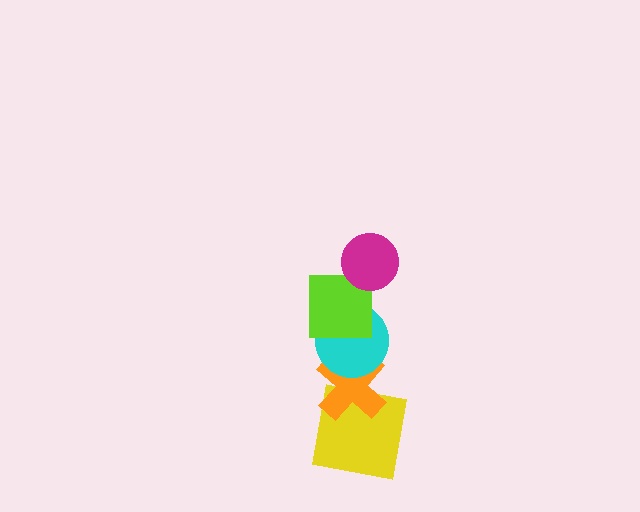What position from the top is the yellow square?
The yellow square is 5th from the top.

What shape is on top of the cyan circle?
The lime square is on top of the cyan circle.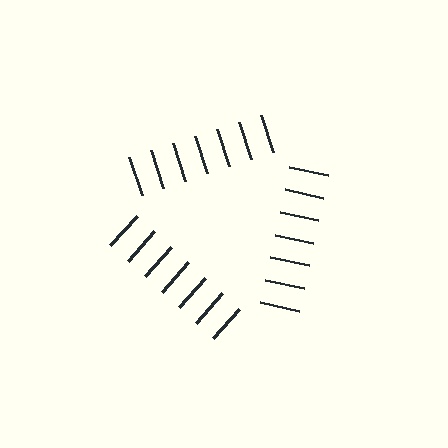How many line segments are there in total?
21 — 7 along each of the 3 edges.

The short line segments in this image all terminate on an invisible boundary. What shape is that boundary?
An illusory triangle — the line segments terminate on its edges but no continuous stroke is drawn.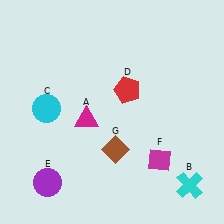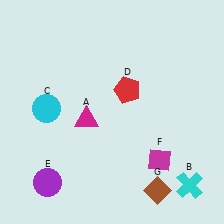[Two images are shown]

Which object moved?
The brown diamond (G) moved right.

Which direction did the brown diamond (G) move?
The brown diamond (G) moved right.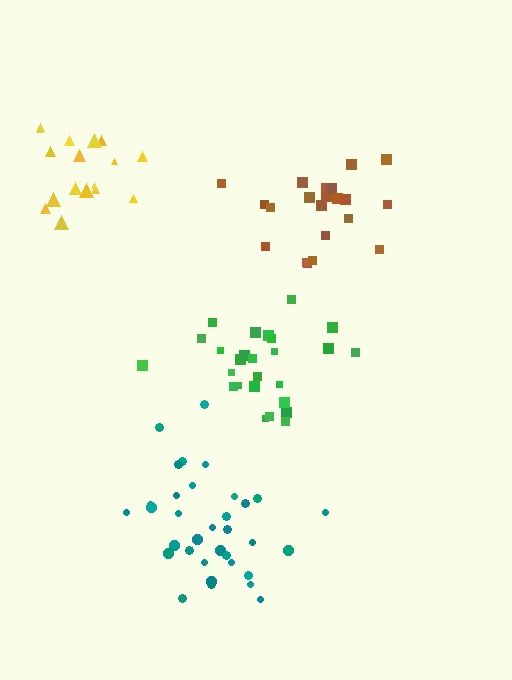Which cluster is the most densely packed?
Yellow.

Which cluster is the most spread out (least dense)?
Green.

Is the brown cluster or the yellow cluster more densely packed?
Yellow.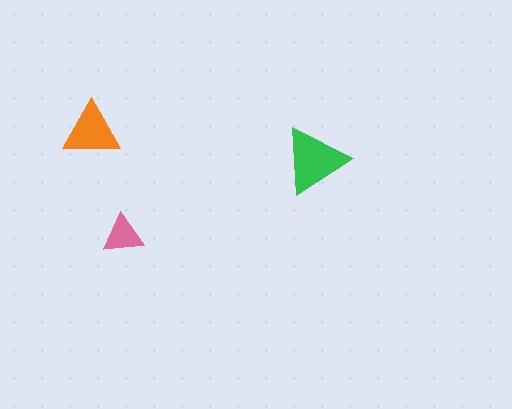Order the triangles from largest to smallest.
the green one, the orange one, the pink one.